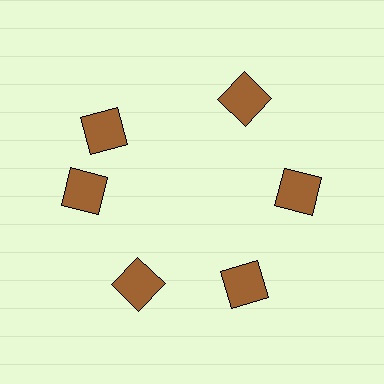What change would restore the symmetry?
The symmetry would be restored by rotating it back into even spacing with its neighbors so that all 6 squares sit at equal angles and equal distance from the center.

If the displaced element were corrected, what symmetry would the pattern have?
It would have 6-fold rotational symmetry — the pattern would map onto itself every 60 degrees.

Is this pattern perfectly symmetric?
No. The 6 brown squares are arranged in a ring, but one element near the 11 o'clock position is rotated out of alignment along the ring, breaking the 6-fold rotational symmetry.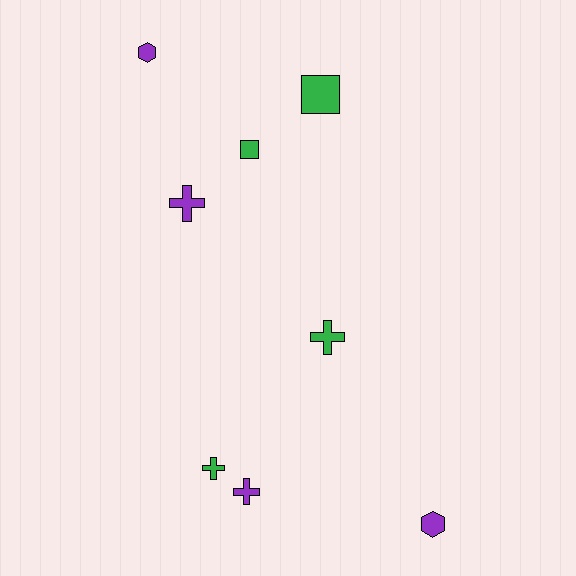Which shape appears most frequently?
Cross, with 4 objects.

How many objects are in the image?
There are 8 objects.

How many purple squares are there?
There are no purple squares.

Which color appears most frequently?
Green, with 4 objects.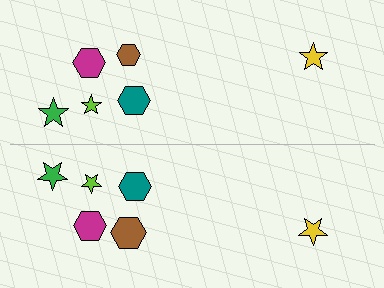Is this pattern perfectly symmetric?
No, the pattern is not perfectly symmetric. The brown hexagon on the bottom side has a different size than its mirror counterpart.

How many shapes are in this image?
There are 12 shapes in this image.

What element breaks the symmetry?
The brown hexagon on the bottom side has a different size than its mirror counterpart.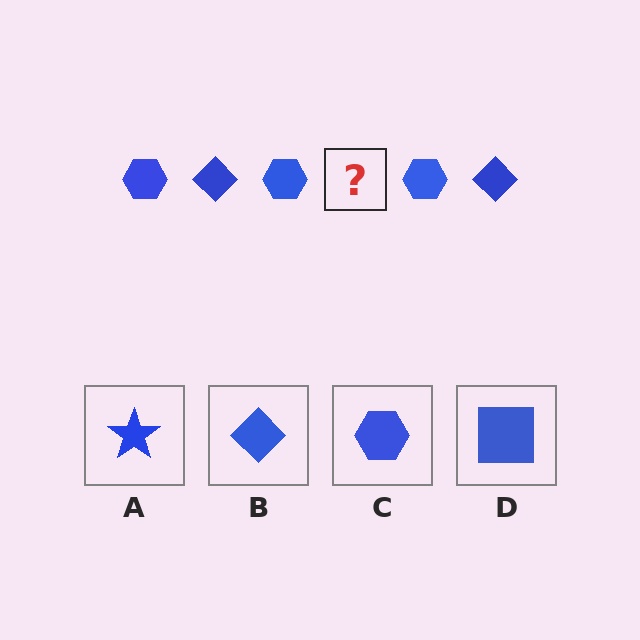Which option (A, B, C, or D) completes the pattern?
B.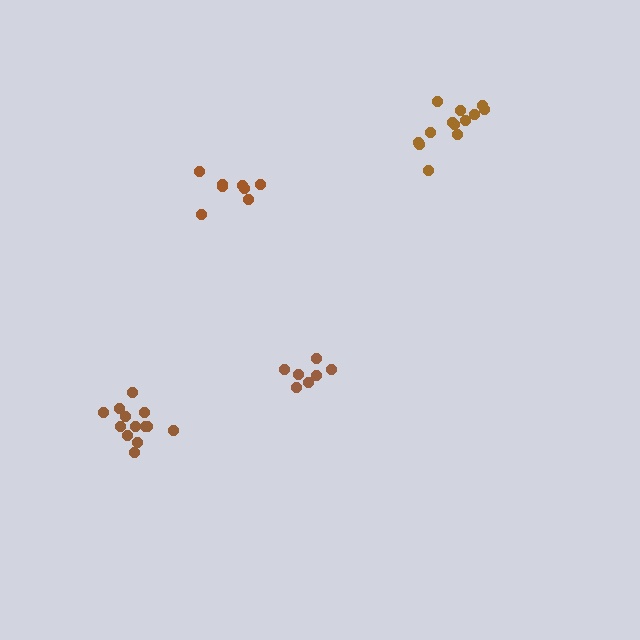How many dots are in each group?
Group 1: 7 dots, Group 2: 13 dots, Group 3: 13 dots, Group 4: 8 dots (41 total).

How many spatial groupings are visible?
There are 4 spatial groupings.